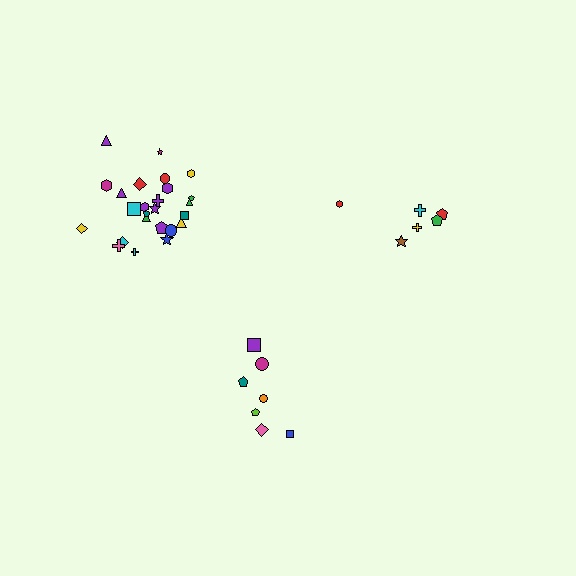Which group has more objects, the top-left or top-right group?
The top-left group.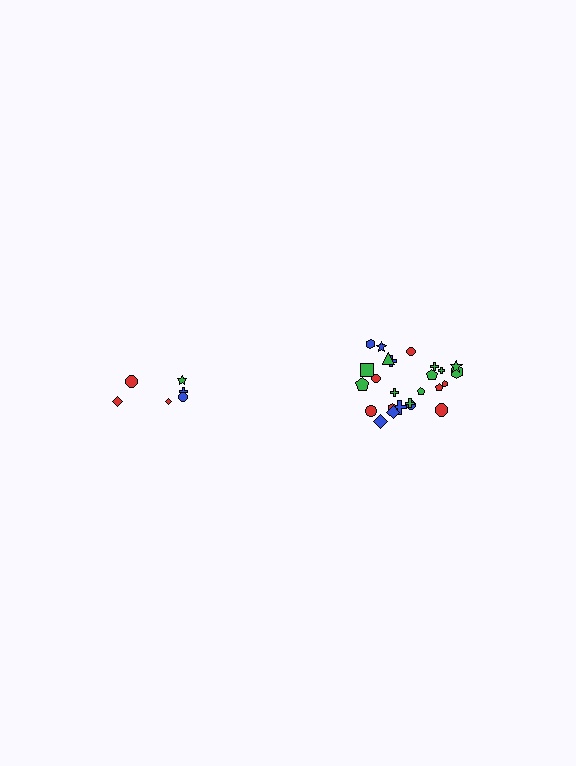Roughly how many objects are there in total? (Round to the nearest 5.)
Roughly 30 objects in total.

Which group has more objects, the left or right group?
The right group.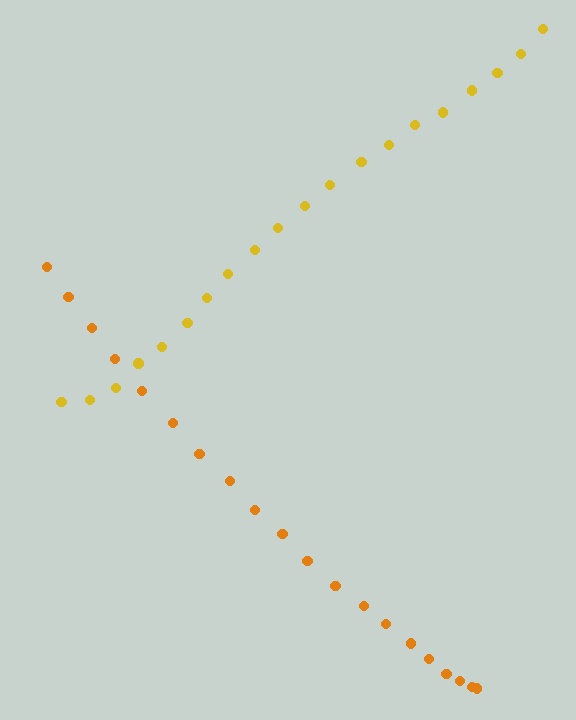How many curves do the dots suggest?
There are 2 distinct paths.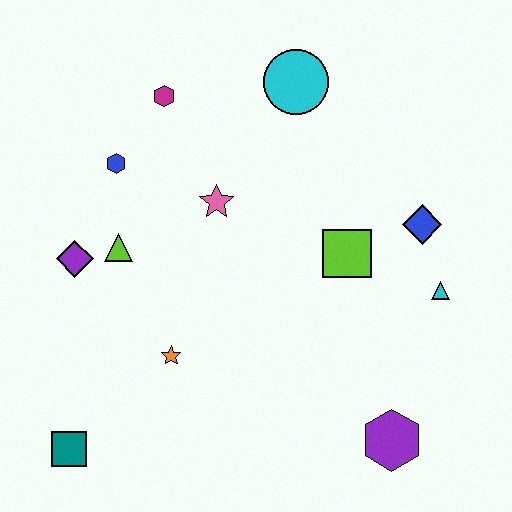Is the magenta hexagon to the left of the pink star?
Yes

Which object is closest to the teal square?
The orange star is closest to the teal square.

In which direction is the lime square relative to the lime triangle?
The lime square is to the right of the lime triangle.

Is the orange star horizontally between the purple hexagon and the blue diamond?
No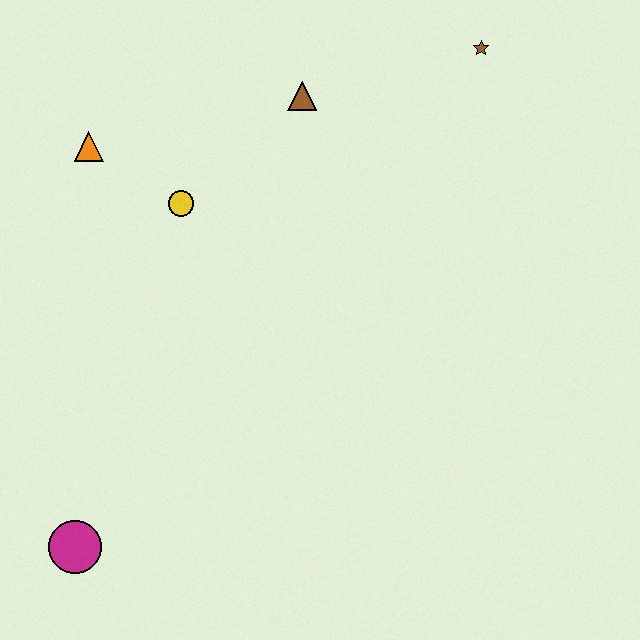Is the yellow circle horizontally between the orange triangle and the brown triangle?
Yes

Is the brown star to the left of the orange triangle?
No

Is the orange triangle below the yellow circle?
No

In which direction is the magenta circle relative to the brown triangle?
The magenta circle is below the brown triangle.